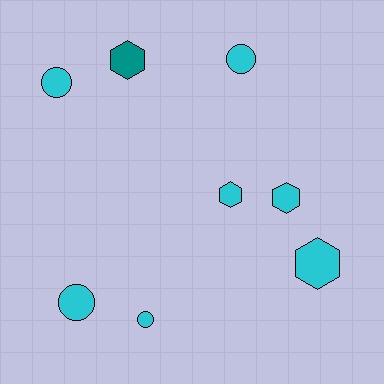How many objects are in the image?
There are 8 objects.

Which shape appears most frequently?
Circle, with 4 objects.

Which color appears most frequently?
Cyan, with 7 objects.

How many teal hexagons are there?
There is 1 teal hexagon.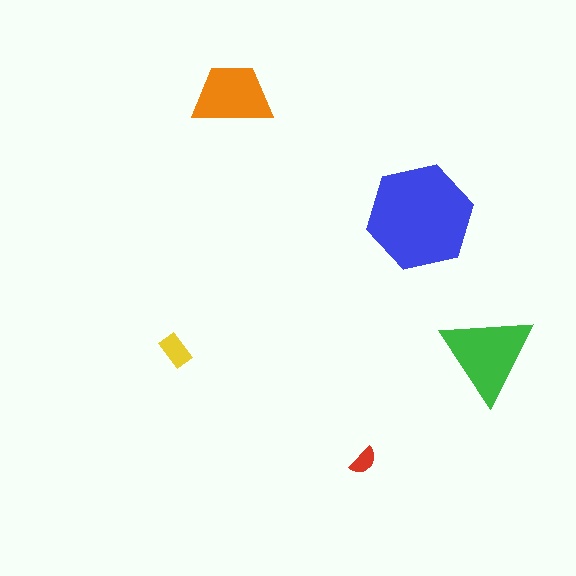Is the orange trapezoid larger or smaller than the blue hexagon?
Smaller.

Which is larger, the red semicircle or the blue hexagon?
The blue hexagon.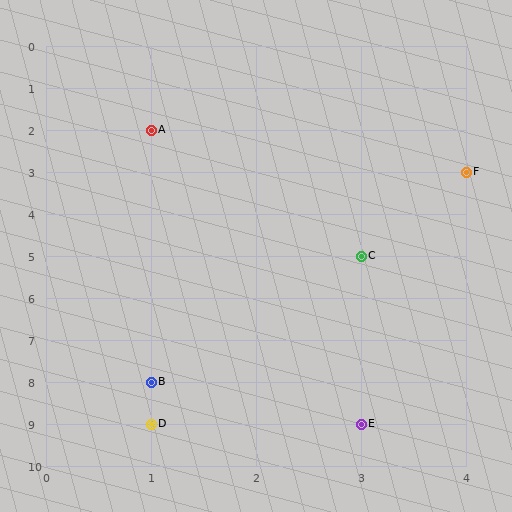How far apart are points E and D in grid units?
Points E and D are 2 columns apart.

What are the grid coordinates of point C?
Point C is at grid coordinates (3, 5).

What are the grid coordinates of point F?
Point F is at grid coordinates (4, 3).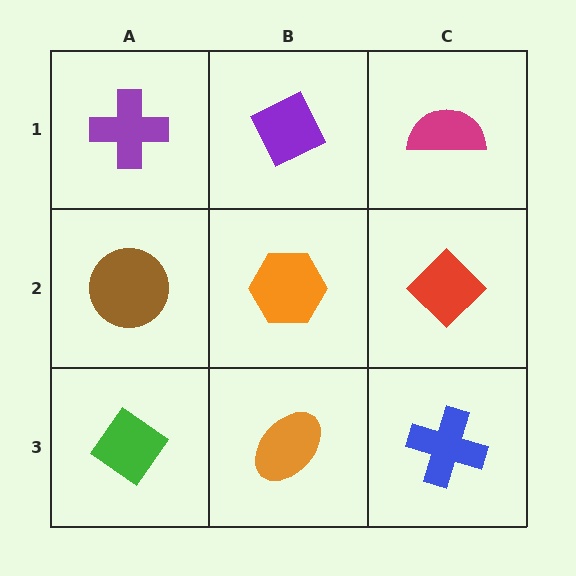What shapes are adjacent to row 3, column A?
A brown circle (row 2, column A), an orange ellipse (row 3, column B).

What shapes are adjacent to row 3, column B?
An orange hexagon (row 2, column B), a green diamond (row 3, column A), a blue cross (row 3, column C).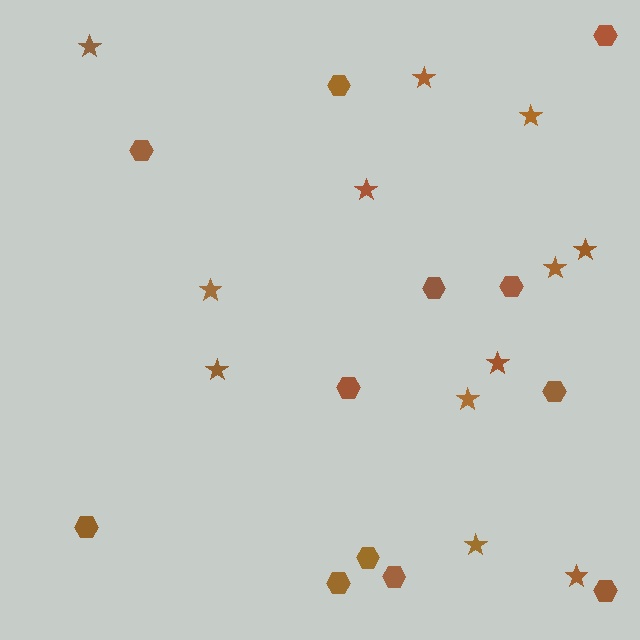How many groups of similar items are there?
There are 2 groups: one group of stars (12) and one group of hexagons (12).